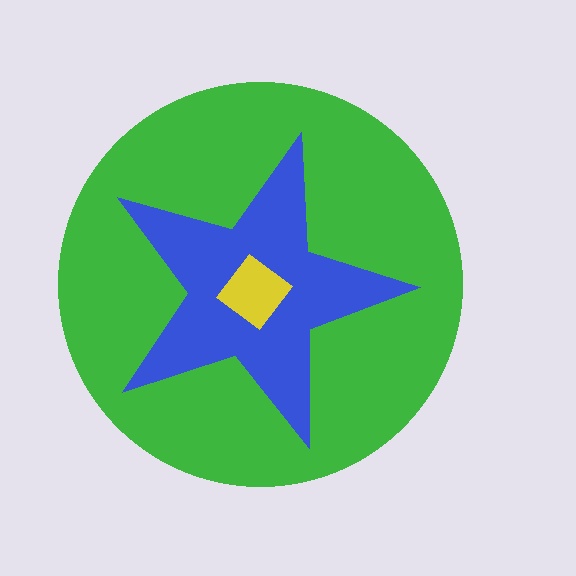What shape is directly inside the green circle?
The blue star.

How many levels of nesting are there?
3.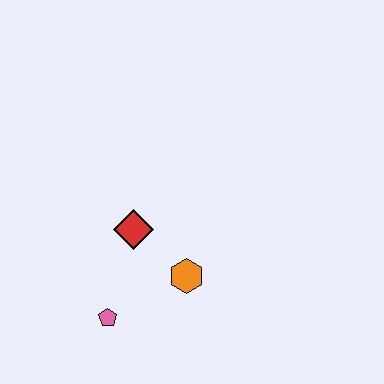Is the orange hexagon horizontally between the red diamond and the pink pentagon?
No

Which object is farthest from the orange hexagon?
The pink pentagon is farthest from the orange hexagon.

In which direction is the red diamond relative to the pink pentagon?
The red diamond is above the pink pentagon.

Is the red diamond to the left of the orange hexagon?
Yes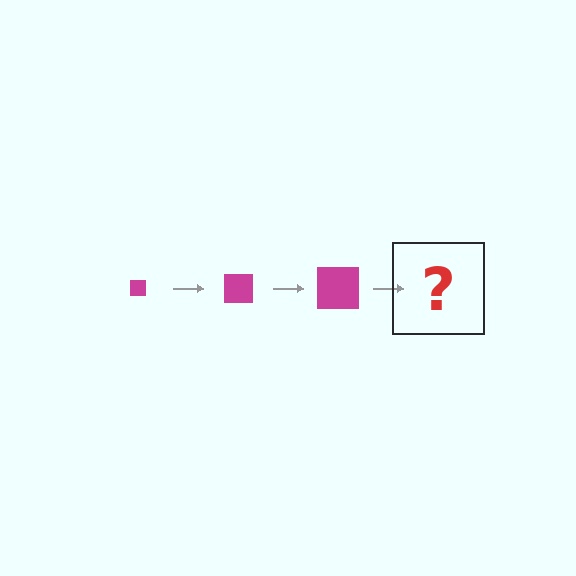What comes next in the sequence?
The next element should be a magenta square, larger than the previous one.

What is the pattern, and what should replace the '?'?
The pattern is that the square gets progressively larger each step. The '?' should be a magenta square, larger than the previous one.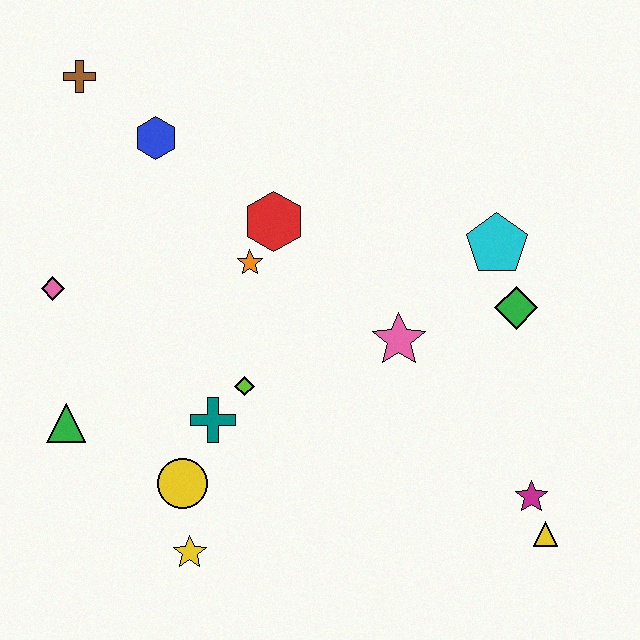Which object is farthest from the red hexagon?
The yellow triangle is farthest from the red hexagon.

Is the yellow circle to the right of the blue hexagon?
Yes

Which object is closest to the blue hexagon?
The brown cross is closest to the blue hexagon.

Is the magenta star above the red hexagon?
No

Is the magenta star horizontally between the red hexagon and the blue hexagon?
No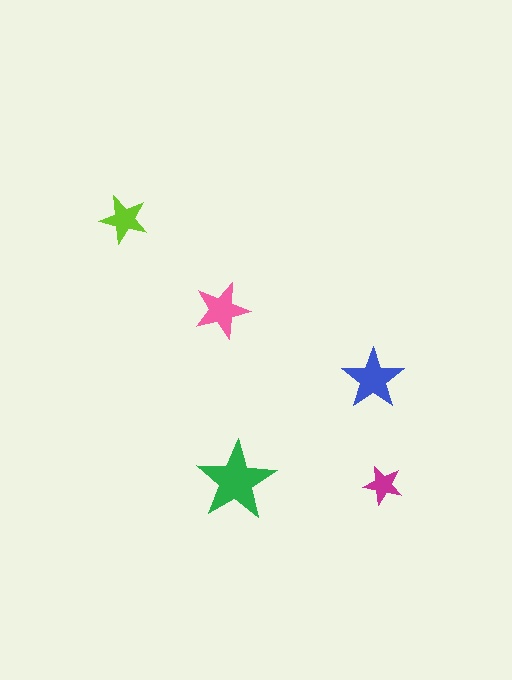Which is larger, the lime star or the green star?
The green one.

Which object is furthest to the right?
The magenta star is rightmost.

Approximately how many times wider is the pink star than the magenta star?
About 1.5 times wider.